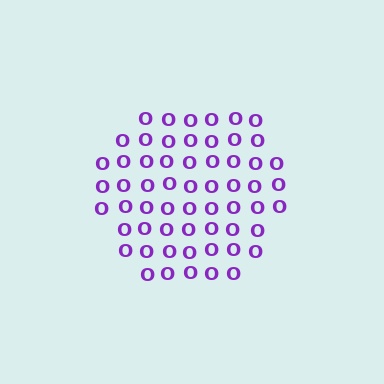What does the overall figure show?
The overall figure shows a hexagon.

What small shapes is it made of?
It is made of small letter O's.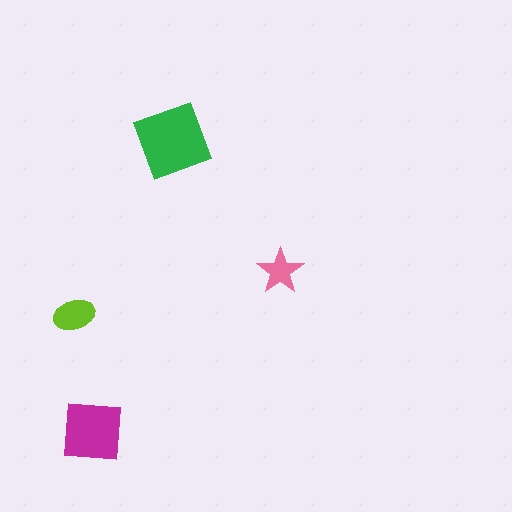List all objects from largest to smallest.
The green diamond, the magenta square, the lime ellipse, the pink star.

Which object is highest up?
The green diamond is topmost.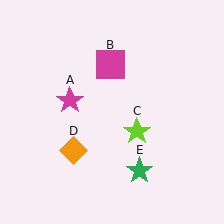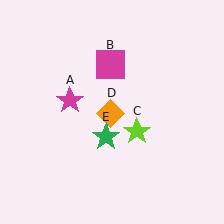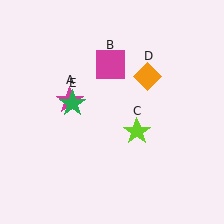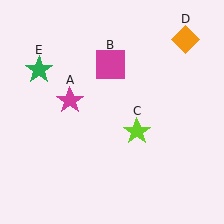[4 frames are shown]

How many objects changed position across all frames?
2 objects changed position: orange diamond (object D), green star (object E).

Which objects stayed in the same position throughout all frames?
Magenta star (object A) and magenta square (object B) and lime star (object C) remained stationary.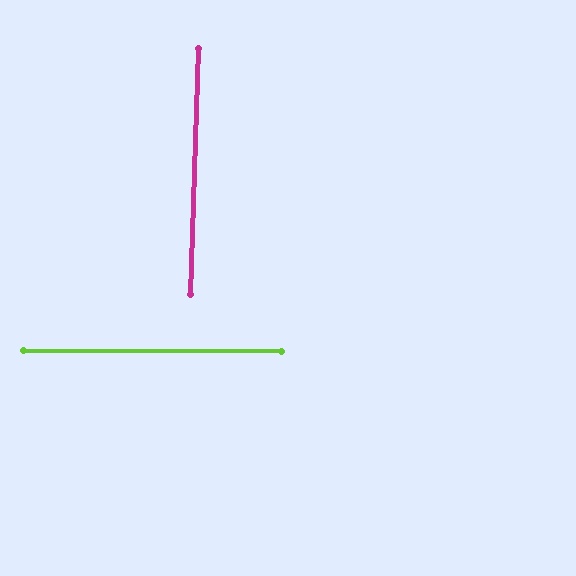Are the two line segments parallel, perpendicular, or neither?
Perpendicular — they meet at approximately 88°.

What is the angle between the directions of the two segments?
Approximately 88 degrees.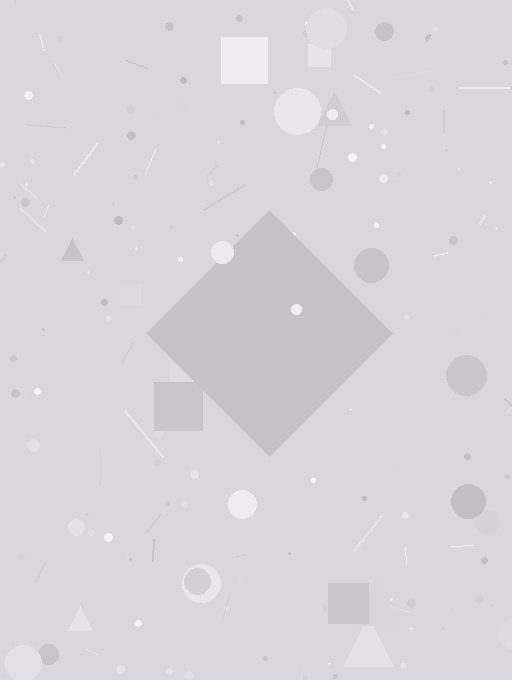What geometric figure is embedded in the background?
A diamond is embedded in the background.